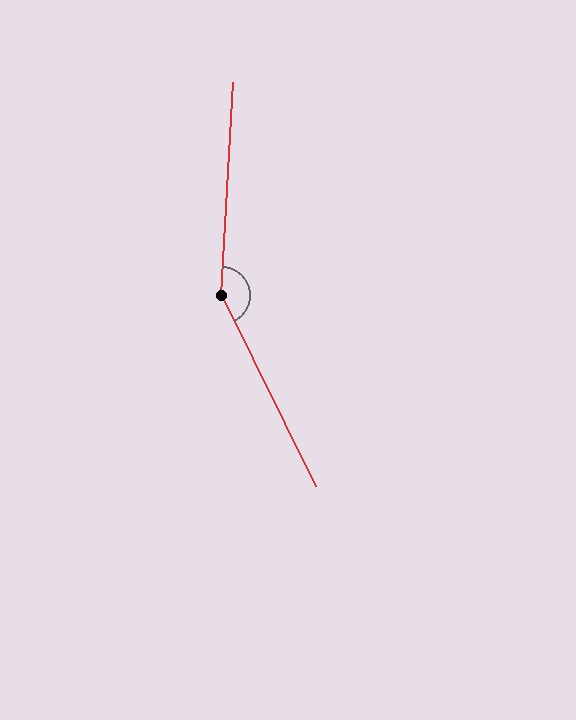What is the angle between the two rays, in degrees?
Approximately 150 degrees.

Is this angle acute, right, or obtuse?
It is obtuse.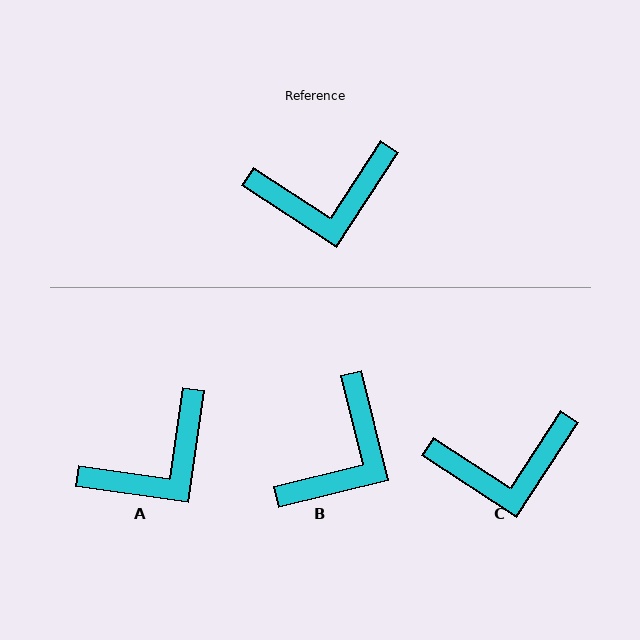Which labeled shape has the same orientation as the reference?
C.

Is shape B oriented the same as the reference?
No, it is off by about 47 degrees.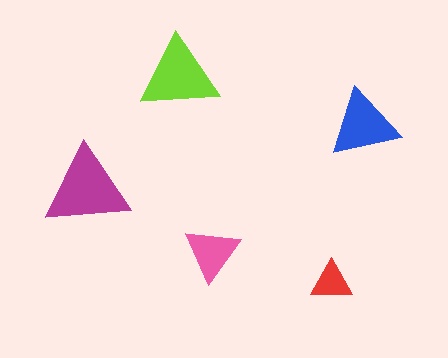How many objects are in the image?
There are 5 objects in the image.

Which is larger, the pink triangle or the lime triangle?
The lime one.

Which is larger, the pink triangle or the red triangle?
The pink one.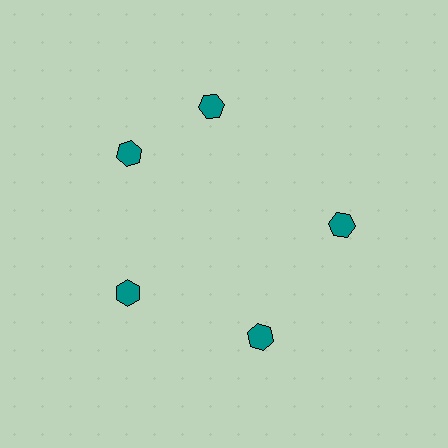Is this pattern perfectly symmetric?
No. The 5 teal hexagons are arranged in a ring, but one element near the 1 o'clock position is rotated out of alignment along the ring, breaking the 5-fold rotational symmetry.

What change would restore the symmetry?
The symmetry would be restored by rotating it back into even spacing with its neighbors so that all 5 hexagons sit at equal angles and equal distance from the center.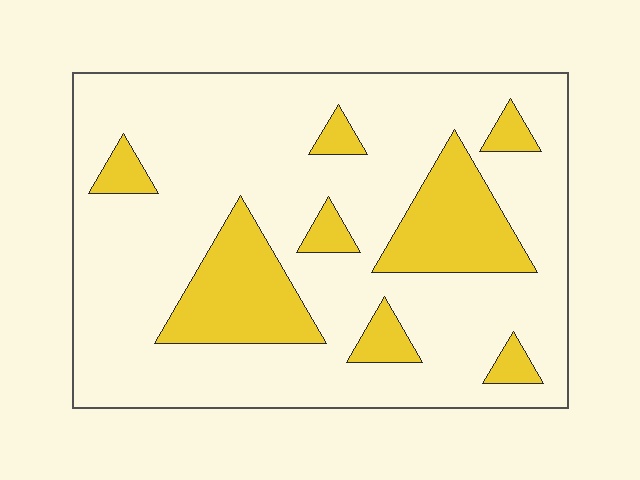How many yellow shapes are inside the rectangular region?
8.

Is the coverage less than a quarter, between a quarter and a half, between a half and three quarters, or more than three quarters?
Less than a quarter.